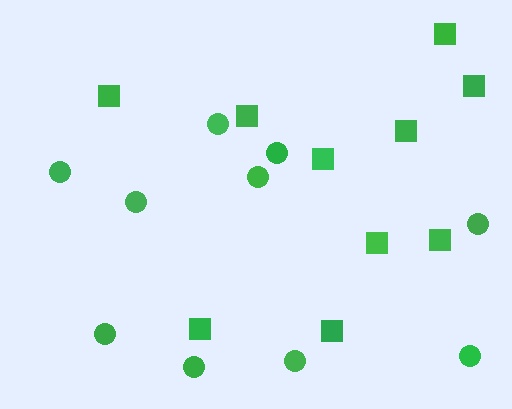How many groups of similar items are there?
There are 2 groups: one group of squares (10) and one group of circles (10).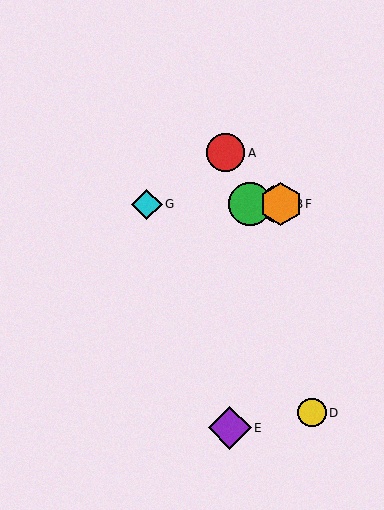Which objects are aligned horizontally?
Objects B, C, F, G are aligned horizontally.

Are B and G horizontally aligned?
Yes, both are at y≈204.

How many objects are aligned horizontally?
4 objects (B, C, F, G) are aligned horizontally.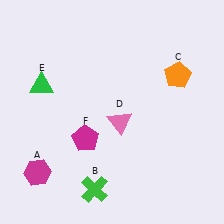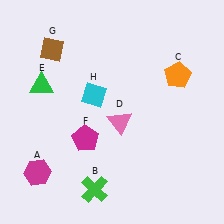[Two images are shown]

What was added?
A brown diamond (G), a cyan diamond (H) were added in Image 2.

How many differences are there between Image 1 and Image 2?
There are 2 differences between the two images.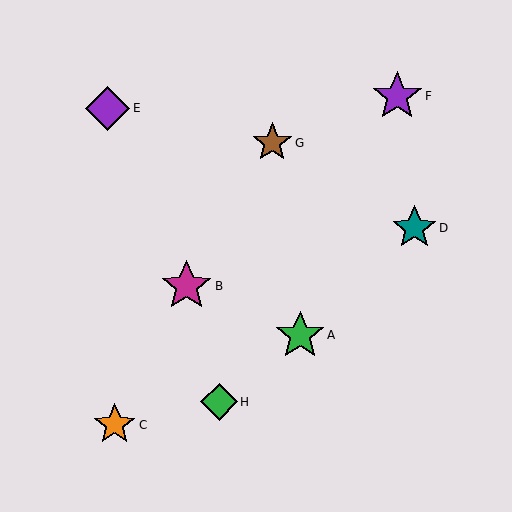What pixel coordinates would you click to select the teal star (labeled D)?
Click at (414, 228) to select the teal star D.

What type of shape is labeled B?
Shape B is a magenta star.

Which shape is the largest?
The magenta star (labeled B) is the largest.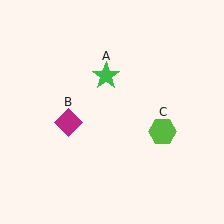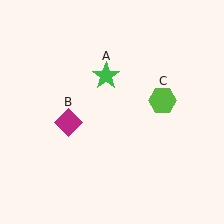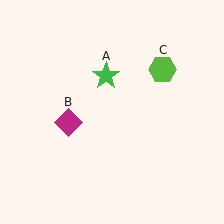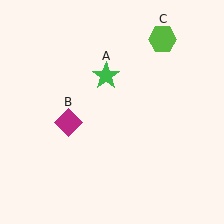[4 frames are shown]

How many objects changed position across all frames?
1 object changed position: lime hexagon (object C).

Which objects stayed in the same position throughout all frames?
Green star (object A) and magenta diamond (object B) remained stationary.